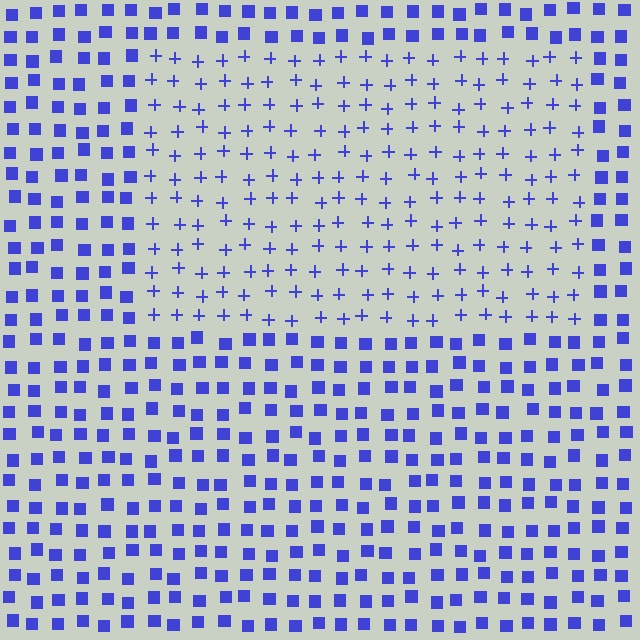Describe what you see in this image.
The image is filled with small blue elements arranged in a uniform grid. A rectangle-shaped region contains plus signs, while the surrounding area contains squares. The boundary is defined purely by the change in element shape.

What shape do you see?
I see a rectangle.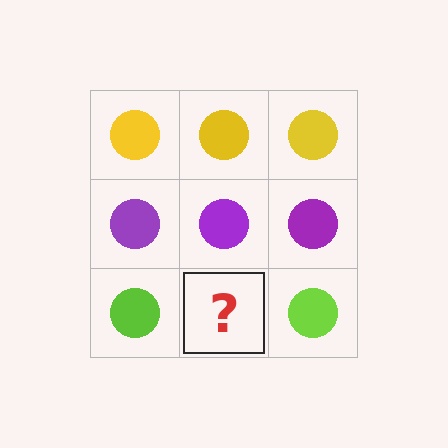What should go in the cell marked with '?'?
The missing cell should contain a lime circle.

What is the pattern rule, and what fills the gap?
The rule is that each row has a consistent color. The gap should be filled with a lime circle.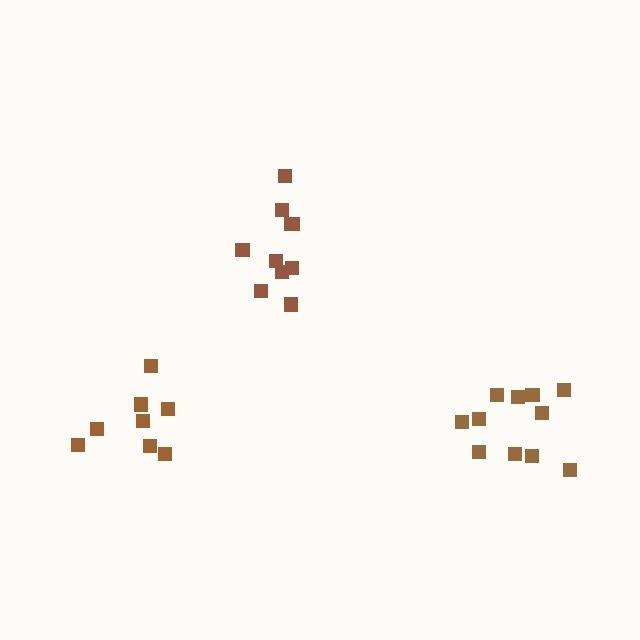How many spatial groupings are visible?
There are 3 spatial groupings.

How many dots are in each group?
Group 1: 10 dots, Group 2: 11 dots, Group 3: 8 dots (29 total).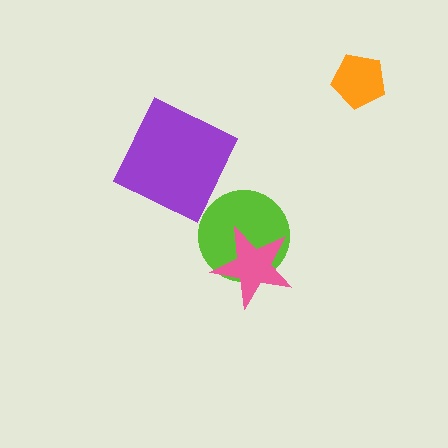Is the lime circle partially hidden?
Yes, it is partially covered by another shape.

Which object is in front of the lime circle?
The pink star is in front of the lime circle.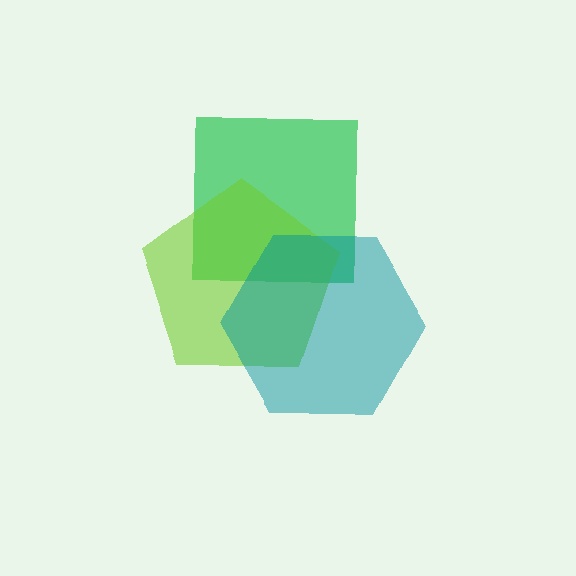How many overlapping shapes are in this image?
There are 3 overlapping shapes in the image.